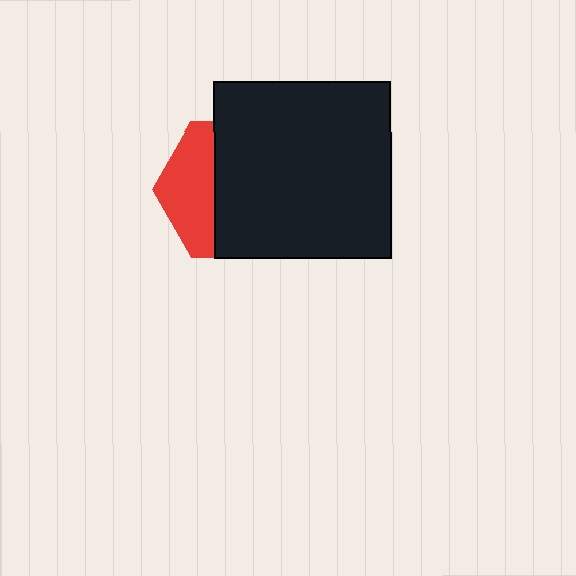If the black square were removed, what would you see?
You would see the complete red hexagon.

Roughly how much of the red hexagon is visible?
A small part of it is visible (roughly 36%).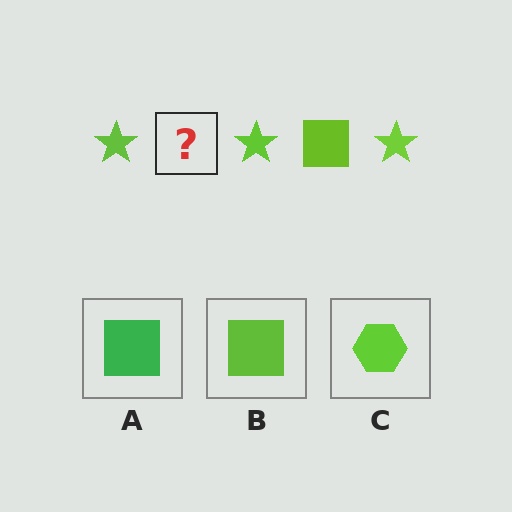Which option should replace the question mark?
Option B.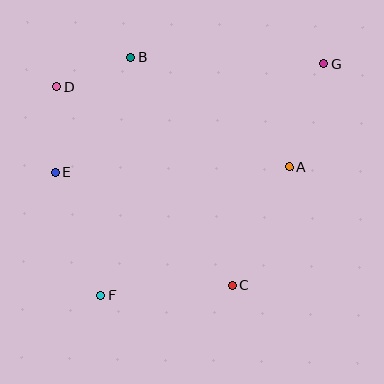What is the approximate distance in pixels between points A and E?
The distance between A and E is approximately 234 pixels.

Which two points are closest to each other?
Points B and D are closest to each other.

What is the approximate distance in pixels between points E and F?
The distance between E and F is approximately 131 pixels.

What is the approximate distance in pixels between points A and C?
The distance between A and C is approximately 132 pixels.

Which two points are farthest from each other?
Points F and G are farthest from each other.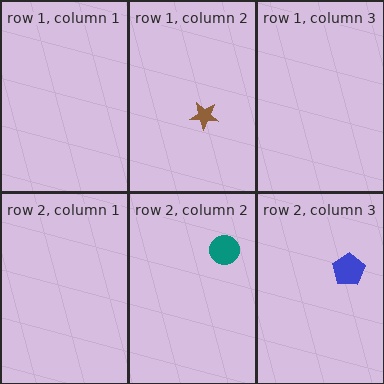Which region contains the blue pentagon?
The row 2, column 3 region.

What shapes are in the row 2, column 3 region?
The blue pentagon.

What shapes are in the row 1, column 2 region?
The brown star.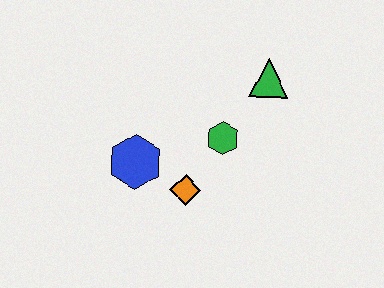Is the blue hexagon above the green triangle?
No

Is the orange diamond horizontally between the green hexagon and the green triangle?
No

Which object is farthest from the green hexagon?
The blue hexagon is farthest from the green hexagon.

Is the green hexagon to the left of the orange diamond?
No